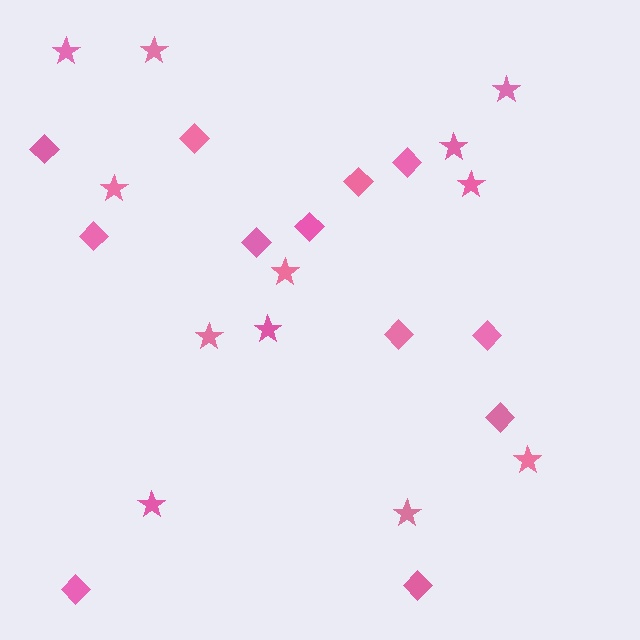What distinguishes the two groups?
There are 2 groups: one group of stars (12) and one group of diamonds (12).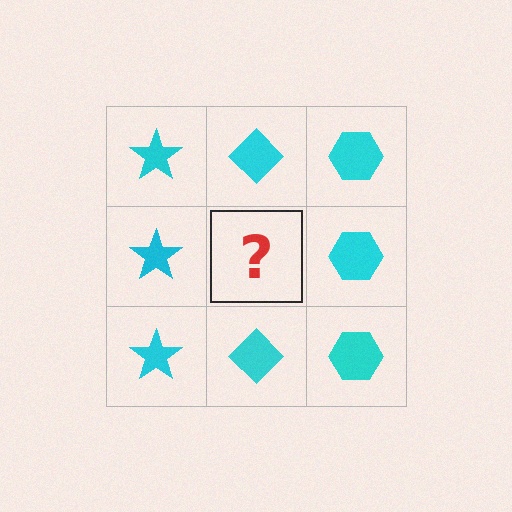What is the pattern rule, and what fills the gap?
The rule is that each column has a consistent shape. The gap should be filled with a cyan diamond.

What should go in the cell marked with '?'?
The missing cell should contain a cyan diamond.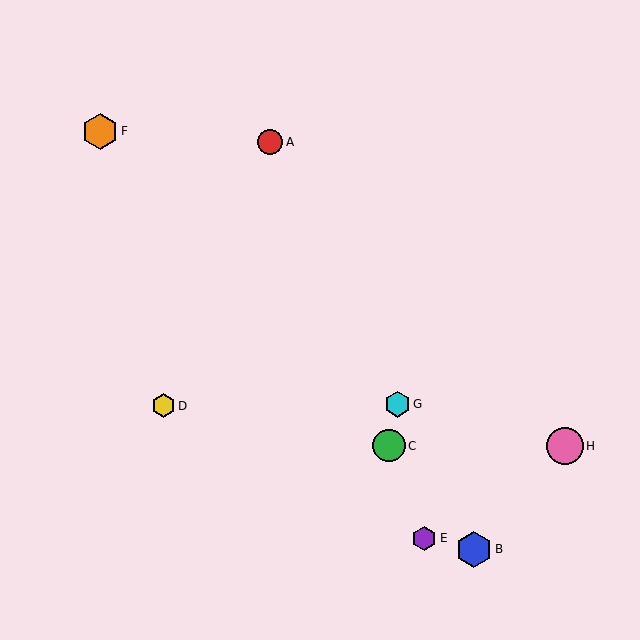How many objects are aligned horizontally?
2 objects (C, H) are aligned horizontally.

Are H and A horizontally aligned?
No, H is at y≈446 and A is at y≈142.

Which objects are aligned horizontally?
Objects C, H are aligned horizontally.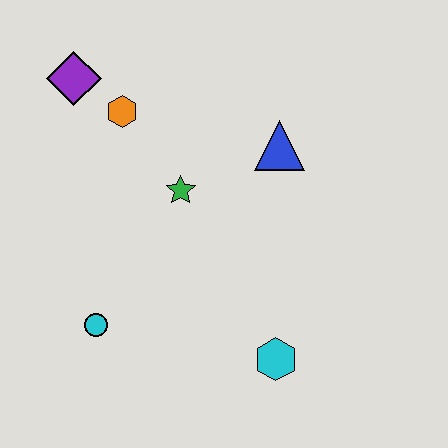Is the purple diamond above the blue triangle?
Yes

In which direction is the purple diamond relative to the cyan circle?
The purple diamond is above the cyan circle.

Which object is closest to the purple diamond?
The orange hexagon is closest to the purple diamond.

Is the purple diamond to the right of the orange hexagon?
No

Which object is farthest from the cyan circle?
The blue triangle is farthest from the cyan circle.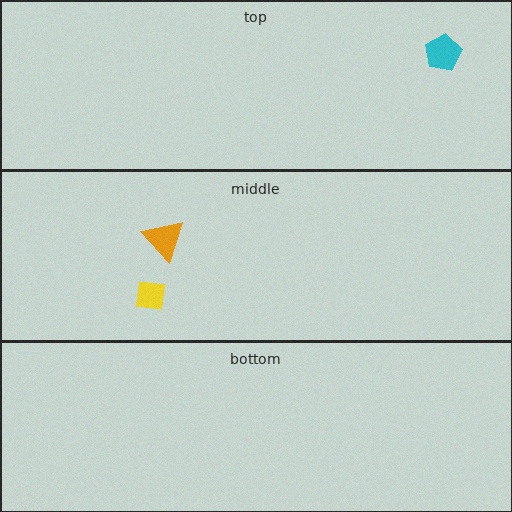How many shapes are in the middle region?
2.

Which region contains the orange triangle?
The middle region.